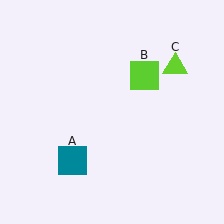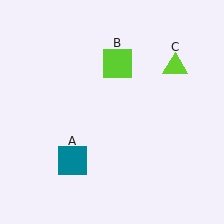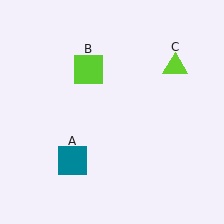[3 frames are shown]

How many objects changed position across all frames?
1 object changed position: lime square (object B).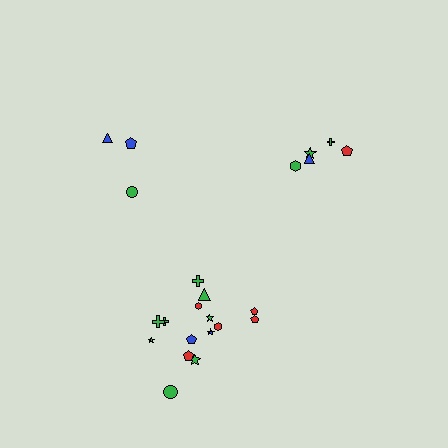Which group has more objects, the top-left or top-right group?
The top-right group.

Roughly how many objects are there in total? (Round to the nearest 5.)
Roughly 25 objects in total.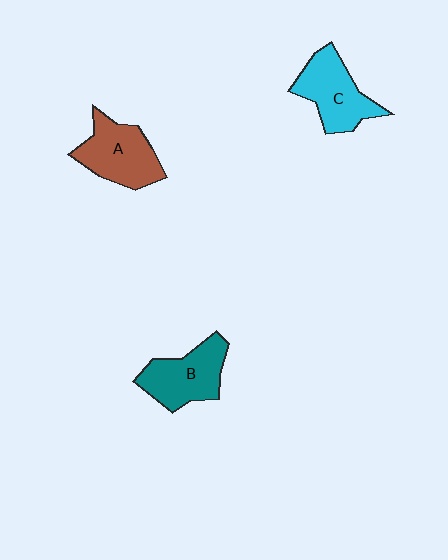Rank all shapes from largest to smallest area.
From largest to smallest: A (brown), C (cyan), B (teal).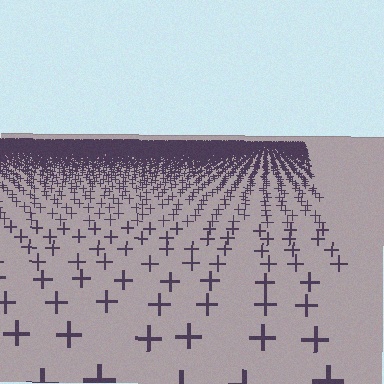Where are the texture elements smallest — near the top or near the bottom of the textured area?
Near the top.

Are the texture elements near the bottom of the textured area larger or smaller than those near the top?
Larger. Near the bottom, elements are closer to the viewer and appear at a bigger on-screen size.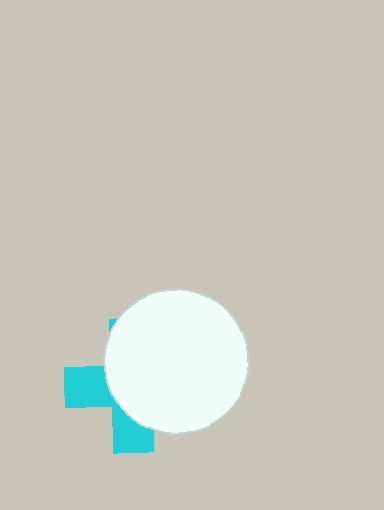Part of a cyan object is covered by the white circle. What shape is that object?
It is a cross.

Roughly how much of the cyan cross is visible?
A small part of it is visible (roughly 35%).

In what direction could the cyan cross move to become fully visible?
The cyan cross could move left. That would shift it out from behind the white circle entirely.